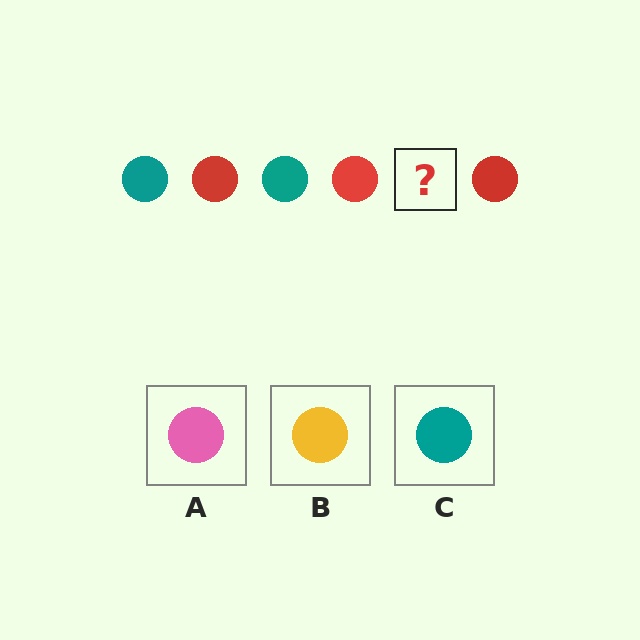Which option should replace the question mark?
Option C.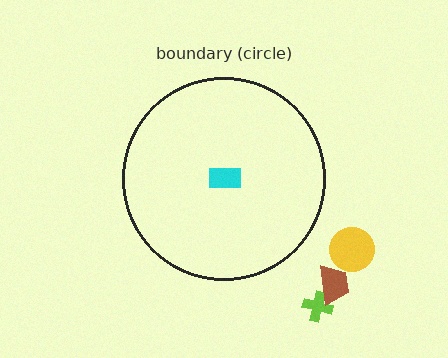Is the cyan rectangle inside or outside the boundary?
Inside.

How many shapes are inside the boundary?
1 inside, 3 outside.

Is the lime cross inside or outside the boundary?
Outside.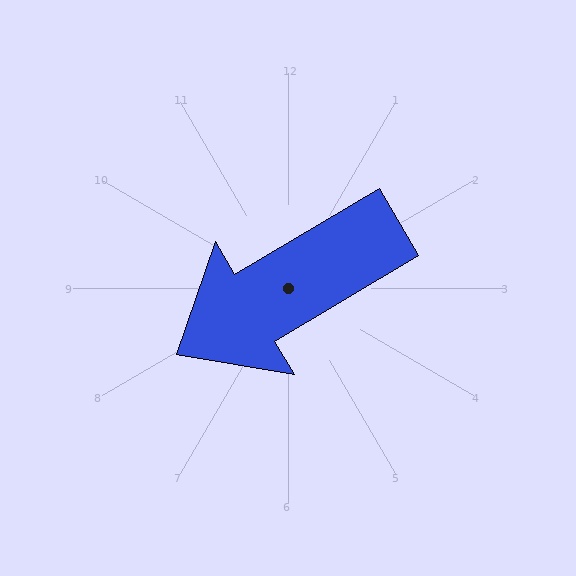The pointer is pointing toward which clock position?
Roughly 8 o'clock.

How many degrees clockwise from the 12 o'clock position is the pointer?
Approximately 239 degrees.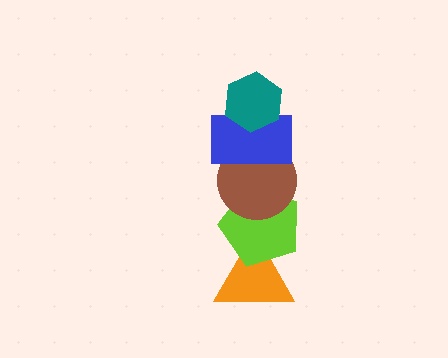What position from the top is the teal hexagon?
The teal hexagon is 1st from the top.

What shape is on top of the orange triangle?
The lime pentagon is on top of the orange triangle.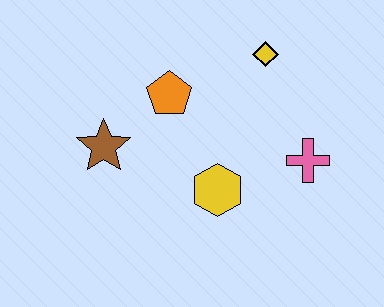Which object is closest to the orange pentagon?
The brown star is closest to the orange pentagon.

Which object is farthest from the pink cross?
The brown star is farthest from the pink cross.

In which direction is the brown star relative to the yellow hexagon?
The brown star is to the left of the yellow hexagon.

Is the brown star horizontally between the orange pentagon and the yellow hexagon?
No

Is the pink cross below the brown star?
Yes